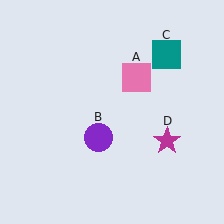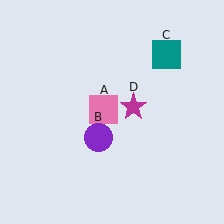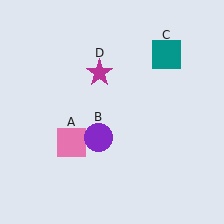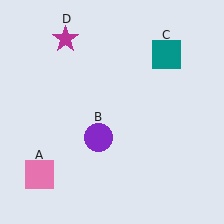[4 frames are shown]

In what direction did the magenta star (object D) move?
The magenta star (object D) moved up and to the left.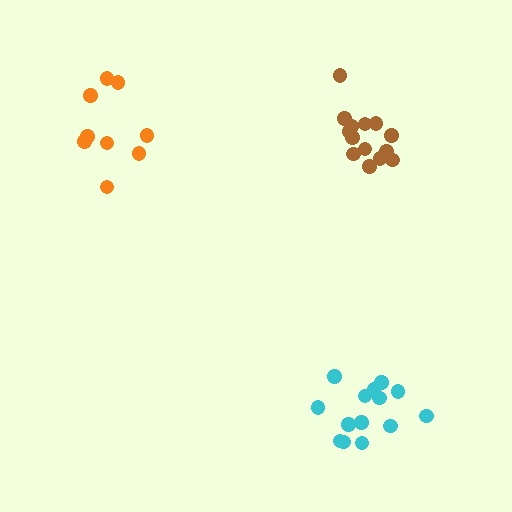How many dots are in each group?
Group 1: 14 dots, Group 2: 14 dots, Group 3: 9 dots (37 total).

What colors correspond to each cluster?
The clusters are colored: brown, cyan, orange.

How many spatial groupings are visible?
There are 3 spatial groupings.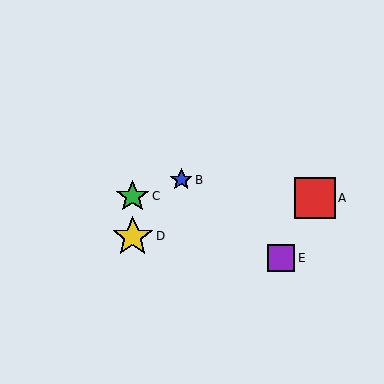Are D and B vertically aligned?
No, D is at x≈133 and B is at x≈181.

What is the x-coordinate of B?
Object B is at x≈181.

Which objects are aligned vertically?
Objects C, D are aligned vertically.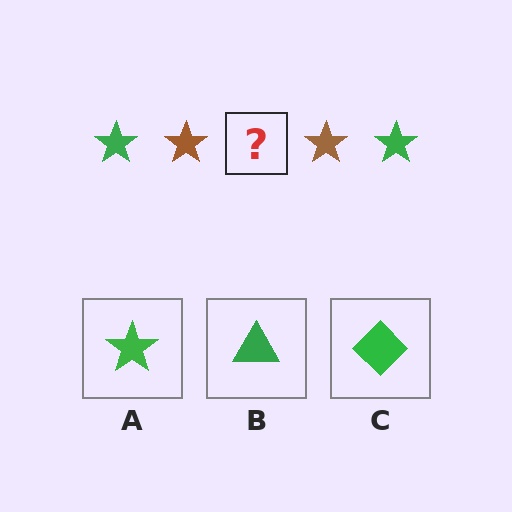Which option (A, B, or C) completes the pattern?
A.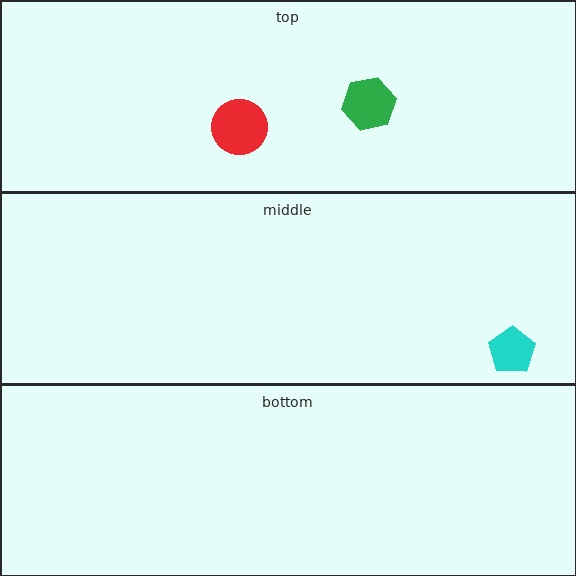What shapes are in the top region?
The red circle, the green hexagon.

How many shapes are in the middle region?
1.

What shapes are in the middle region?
The cyan pentagon.